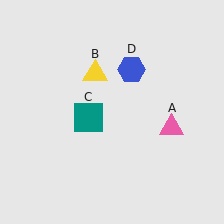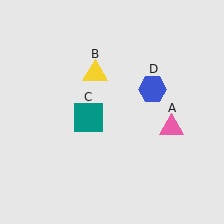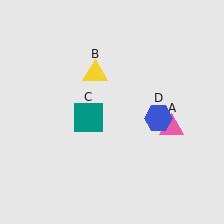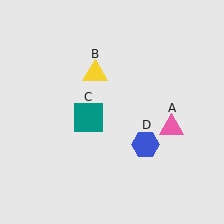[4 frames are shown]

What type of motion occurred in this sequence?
The blue hexagon (object D) rotated clockwise around the center of the scene.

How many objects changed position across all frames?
1 object changed position: blue hexagon (object D).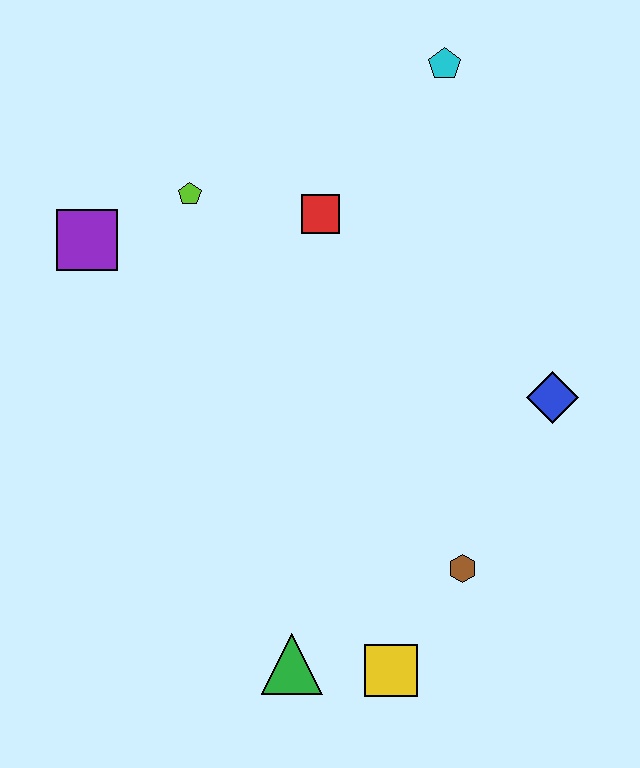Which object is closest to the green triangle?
The yellow square is closest to the green triangle.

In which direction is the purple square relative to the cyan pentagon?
The purple square is to the left of the cyan pentagon.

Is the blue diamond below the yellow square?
No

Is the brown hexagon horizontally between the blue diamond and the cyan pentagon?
Yes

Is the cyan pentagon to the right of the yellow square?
Yes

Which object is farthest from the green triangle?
The cyan pentagon is farthest from the green triangle.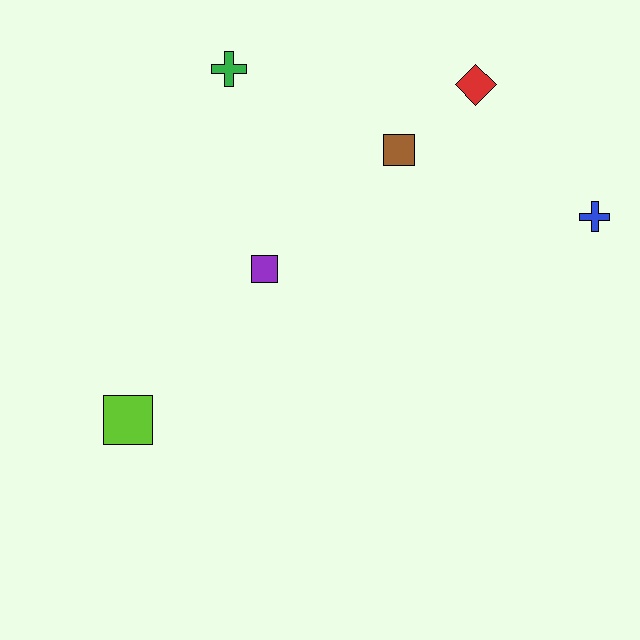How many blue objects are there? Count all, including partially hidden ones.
There is 1 blue object.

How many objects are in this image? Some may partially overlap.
There are 6 objects.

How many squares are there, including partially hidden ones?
There are 3 squares.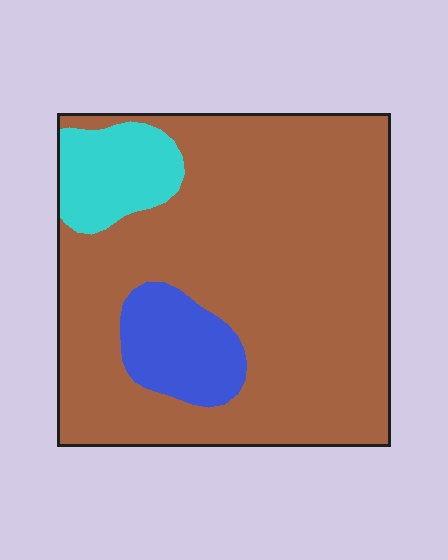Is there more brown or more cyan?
Brown.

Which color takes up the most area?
Brown, at roughly 80%.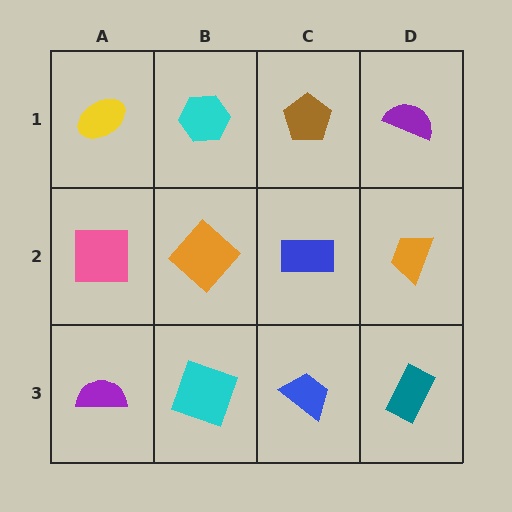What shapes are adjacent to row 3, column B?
An orange diamond (row 2, column B), a purple semicircle (row 3, column A), a blue trapezoid (row 3, column C).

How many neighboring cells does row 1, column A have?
2.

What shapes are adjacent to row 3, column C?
A blue rectangle (row 2, column C), a cyan square (row 3, column B), a teal rectangle (row 3, column D).